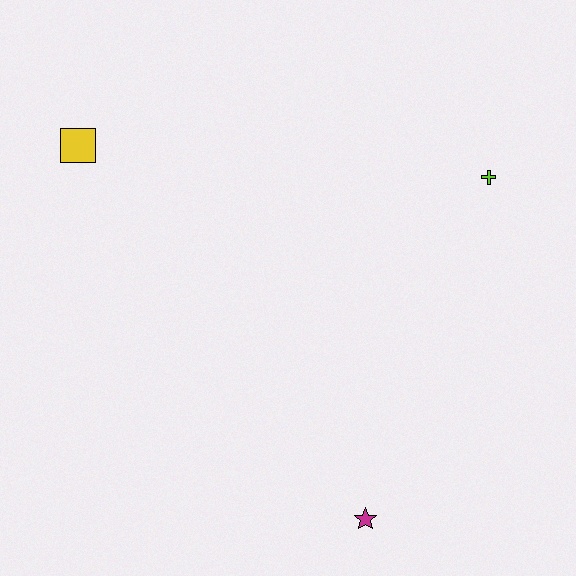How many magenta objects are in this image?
There is 1 magenta object.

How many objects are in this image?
There are 3 objects.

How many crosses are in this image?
There is 1 cross.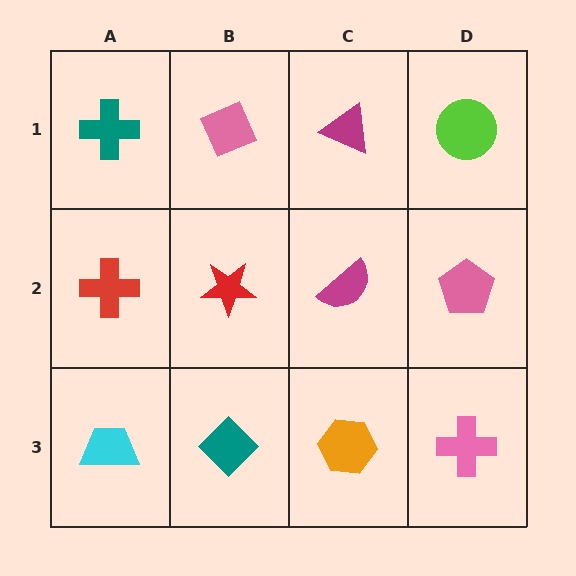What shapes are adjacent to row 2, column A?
A teal cross (row 1, column A), a cyan trapezoid (row 3, column A), a red star (row 2, column B).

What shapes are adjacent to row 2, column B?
A pink diamond (row 1, column B), a teal diamond (row 3, column B), a red cross (row 2, column A), a magenta semicircle (row 2, column C).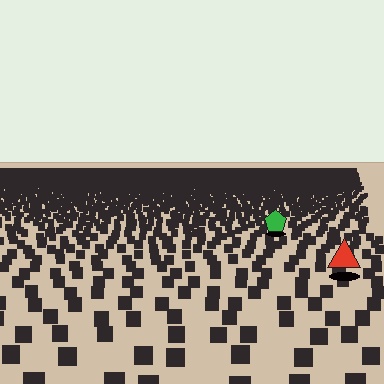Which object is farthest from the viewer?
The green pentagon is farthest from the viewer. It appears smaller and the ground texture around it is denser.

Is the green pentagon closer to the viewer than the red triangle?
No. The red triangle is closer — you can tell from the texture gradient: the ground texture is coarser near it.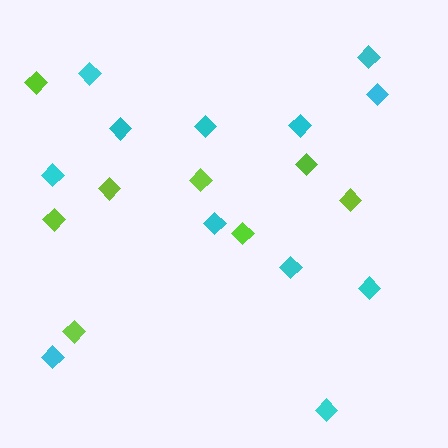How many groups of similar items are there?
There are 2 groups: one group of cyan diamonds (12) and one group of lime diamonds (8).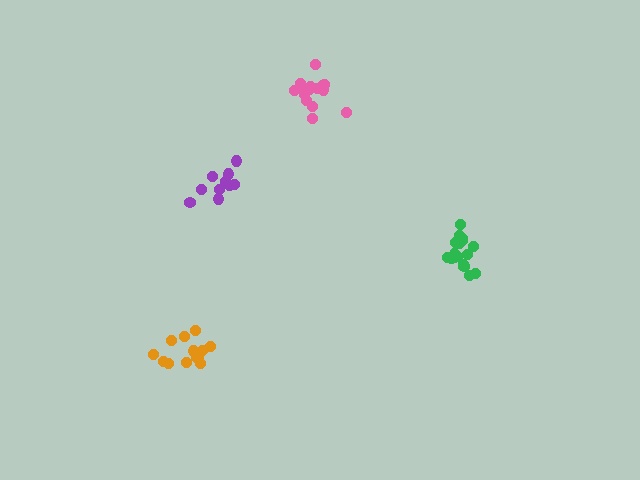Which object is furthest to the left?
The orange cluster is leftmost.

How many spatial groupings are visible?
There are 4 spatial groupings.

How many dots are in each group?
Group 1: 13 dots, Group 2: 17 dots, Group 3: 11 dots, Group 4: 16 dots (57 total).